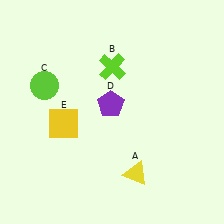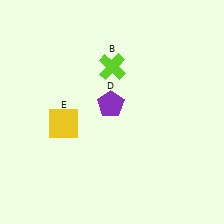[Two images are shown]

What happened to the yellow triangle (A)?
The yellow triangle (A) was removed in Image 2. It was in the bottom-right area of Image 1.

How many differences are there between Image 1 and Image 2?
There are 2 differences between the two images.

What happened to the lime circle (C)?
The lime circle (C) was removed in Image 2. It was in the top-left area of Image 1.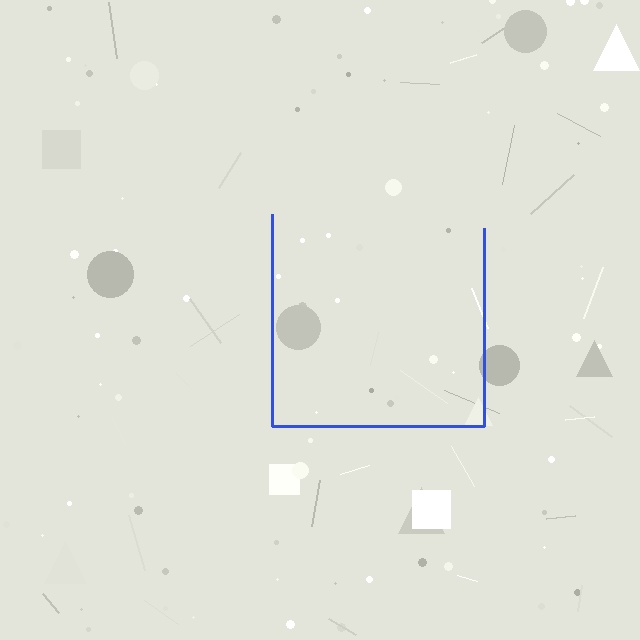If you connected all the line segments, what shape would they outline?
They would outline a square.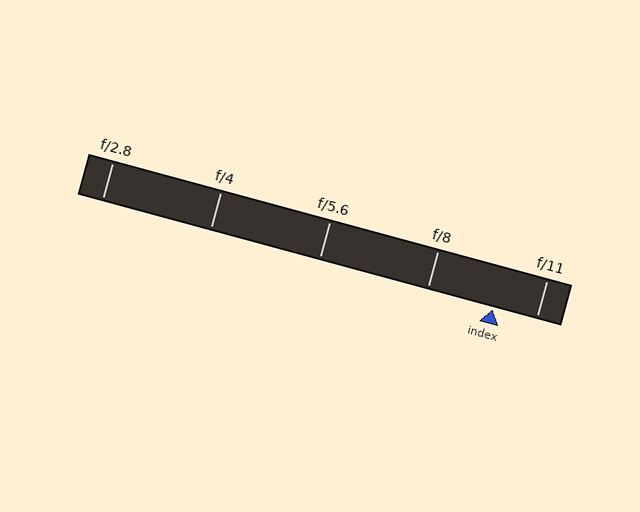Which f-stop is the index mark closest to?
The index mark is closest to f/11.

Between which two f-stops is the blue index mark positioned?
The index mark is between f/8 and f/11.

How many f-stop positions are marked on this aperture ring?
There are 5 f-stop positions marked.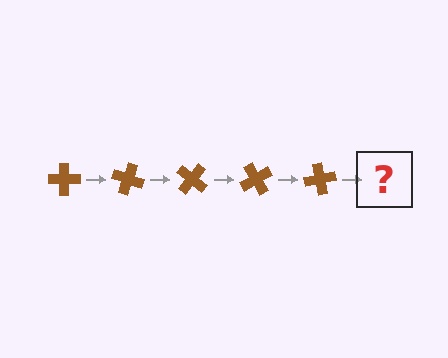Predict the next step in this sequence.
The next step is a brown cross rotated 100 degrees.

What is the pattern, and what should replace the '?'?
The pattern is that the cross rotates 20 degrees each step. The '?' should be a brown cross rotated 100 degrees.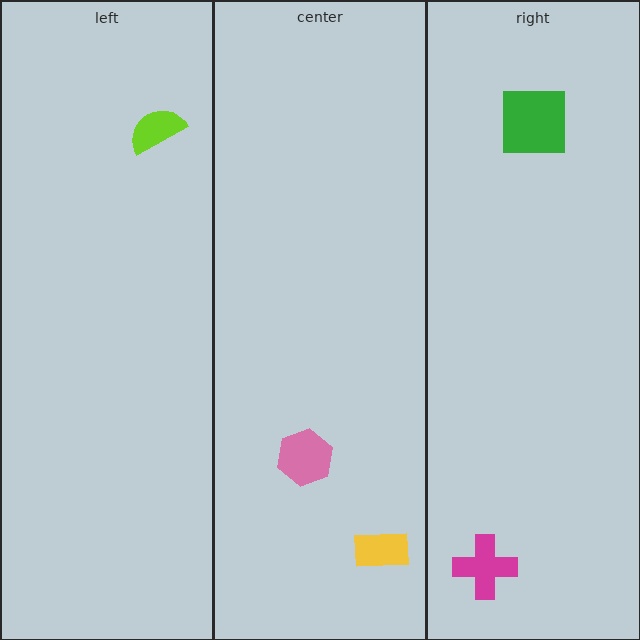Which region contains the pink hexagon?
The center region.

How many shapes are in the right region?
2.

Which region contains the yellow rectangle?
The center region.